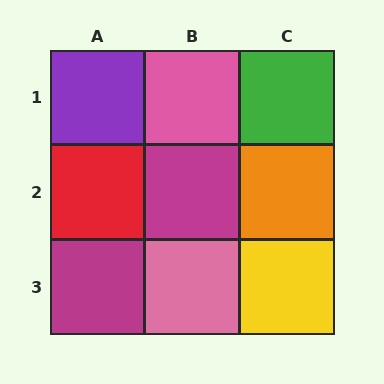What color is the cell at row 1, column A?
Purple.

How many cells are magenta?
2 cells are magenta.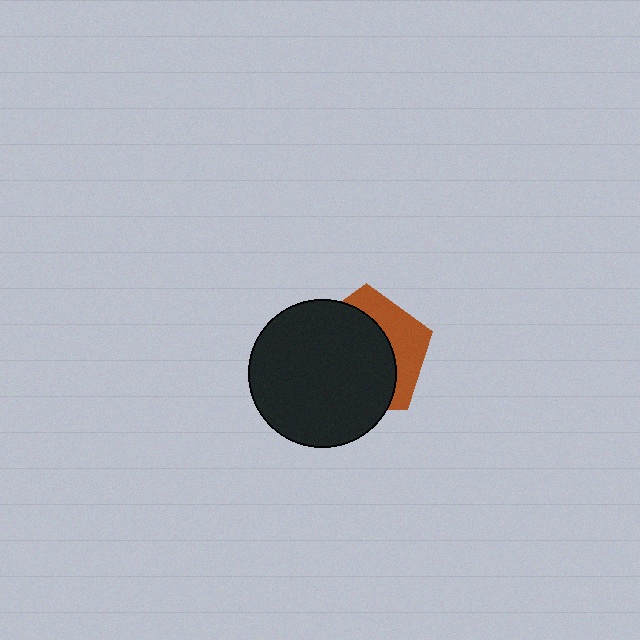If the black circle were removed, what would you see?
You would see the complete brown pentagon.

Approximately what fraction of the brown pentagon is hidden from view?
Roughly 67% of the brown pentagon is hidden behind the black circle.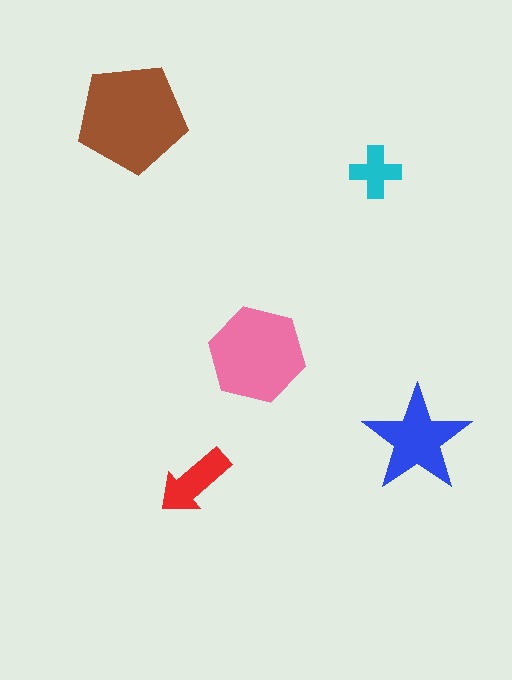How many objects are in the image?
There are 5 objects in the image.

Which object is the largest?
The brown pentagon.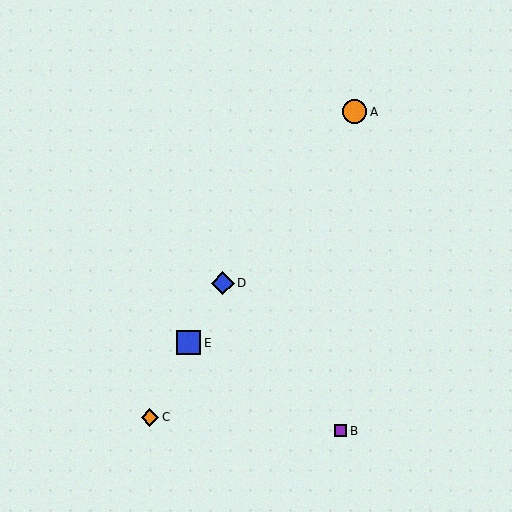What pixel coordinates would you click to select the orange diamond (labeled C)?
Click at (150, 417) to select the orange diamond C.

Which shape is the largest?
The blue square (labeled E) is the largest.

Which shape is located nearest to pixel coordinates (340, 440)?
The purple square (labeled B) at (340, 431) is nearest to that location.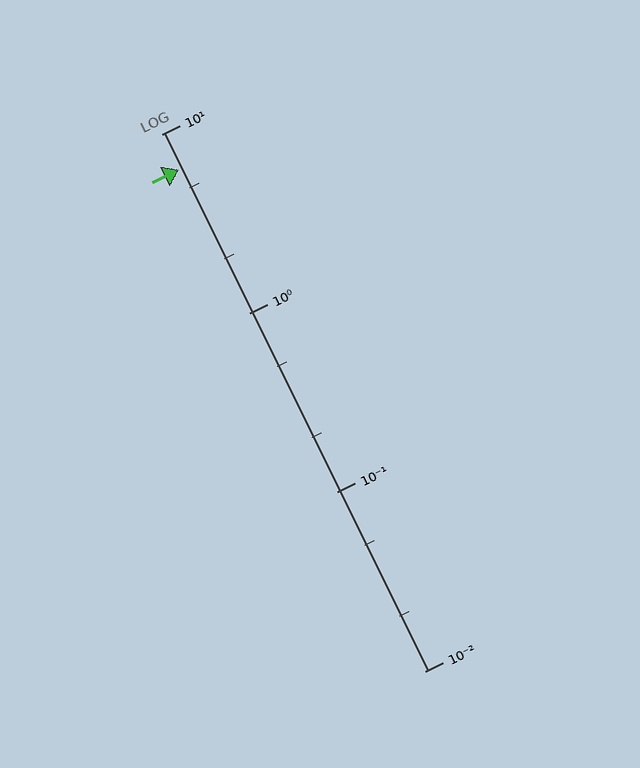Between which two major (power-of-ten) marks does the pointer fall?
The pointer is between 1 and 10.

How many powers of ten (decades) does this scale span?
The scale spans 3 decades, from 0.01 to 10.